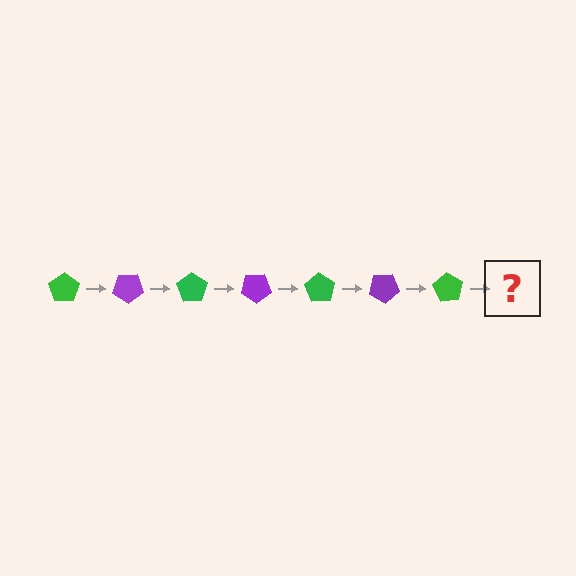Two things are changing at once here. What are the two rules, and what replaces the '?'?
The two rules are that it rotates 35 degrees each step and the color cycles through green and purple. The '?' should be a purple pentagon, rotated 245 degrees from the start.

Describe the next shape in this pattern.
It should be a purple pentagon, rotated 245 degrees from the start.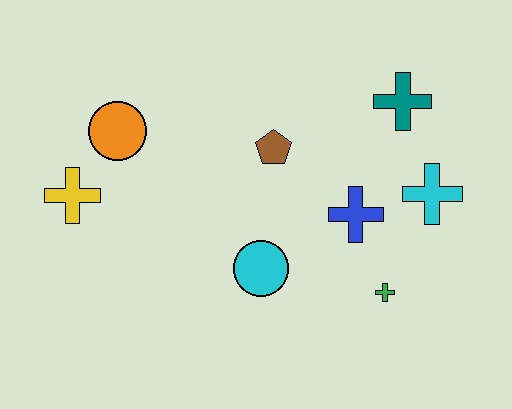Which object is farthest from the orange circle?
The cyan cross is farthest from the orange circle.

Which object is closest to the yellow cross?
The orange circle is closest to the yellow cross.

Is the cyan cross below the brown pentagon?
Yes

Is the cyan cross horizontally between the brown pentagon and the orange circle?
No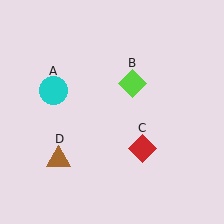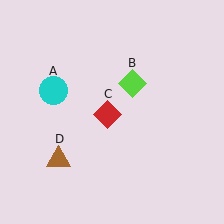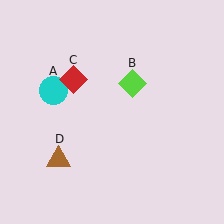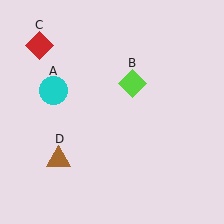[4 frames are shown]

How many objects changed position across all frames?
1 object changed position: red diamond (object C).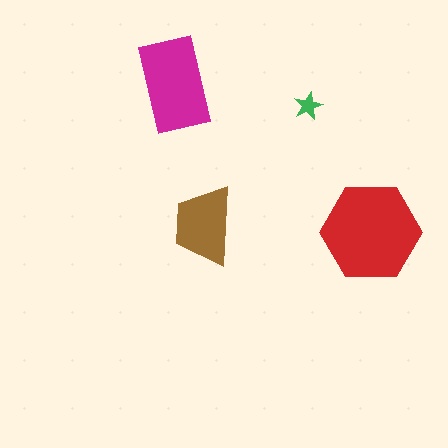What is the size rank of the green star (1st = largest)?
4th.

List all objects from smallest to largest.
The green star, the brown trapezoid, the magenta rectangle, the red hexagon.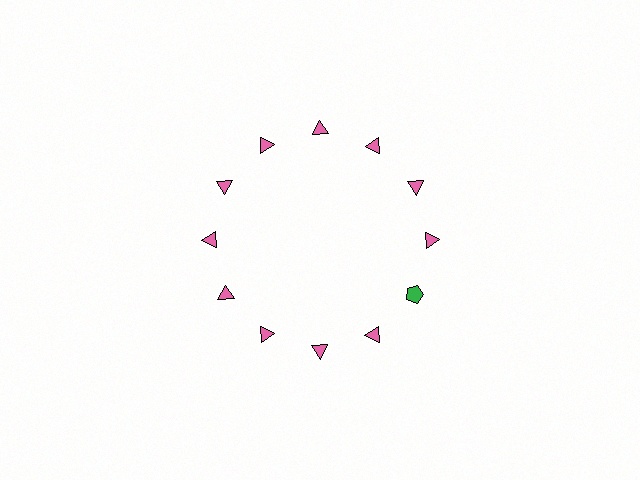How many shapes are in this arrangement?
There are 12 shapes arranged in a ring pattern.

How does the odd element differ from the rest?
It differs in both color (green instead of pink) and shape (pentagon instead of triangle).